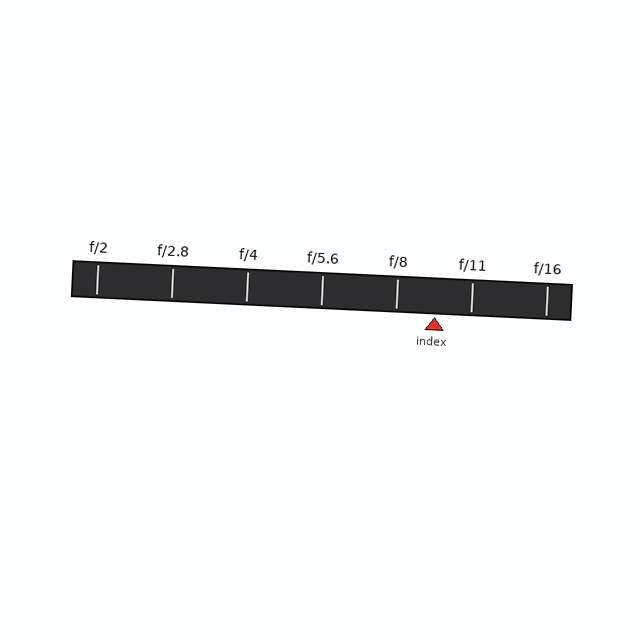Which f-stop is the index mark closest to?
The index mark is closest to f/11.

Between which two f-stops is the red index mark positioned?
The index mark is between f/8 and f/11.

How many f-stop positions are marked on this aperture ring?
There are 7 f-stop positions marked.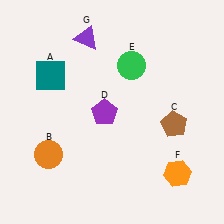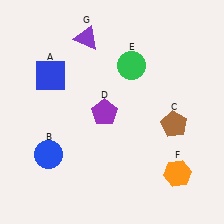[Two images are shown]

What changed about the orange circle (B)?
In Image 1, B is orange. In Image 2, it changed to blue.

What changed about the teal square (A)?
In Image 1, A is teal. In Image 2, it changed to blue.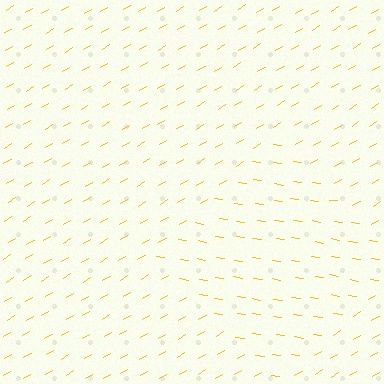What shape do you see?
I see a diamond.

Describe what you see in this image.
The image is filled with small yellow line segments. A diamond region in the image has lines oriented differently from the surrounding lines, creating a visible texture boundary.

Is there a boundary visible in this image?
Yes, there is a texture boundary formed by a change in line orientation.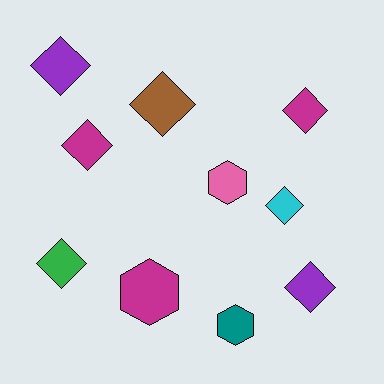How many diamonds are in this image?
There are 7 diamonds.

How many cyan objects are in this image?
There is 1 cyan object.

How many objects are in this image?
There are 10 objects.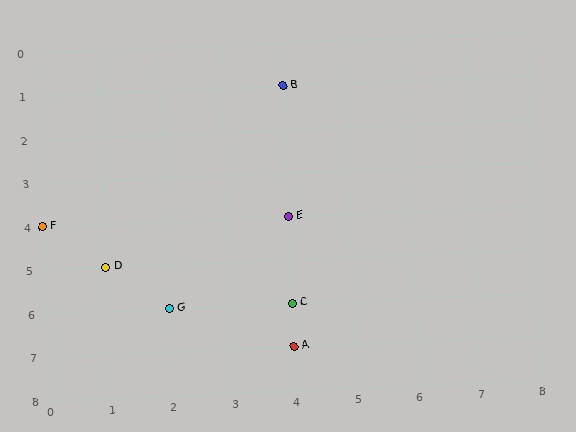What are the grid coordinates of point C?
Point C is at grid coordinates (4, 6).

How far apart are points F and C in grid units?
Points F and C are 4 columns and 2 rows apart (about 4.5 grid units diagonally).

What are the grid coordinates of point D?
Point D is at grid coordinates (1, 5).